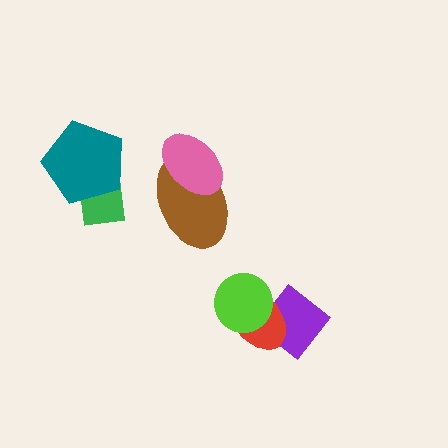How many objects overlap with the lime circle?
1 object overlaps with the lime circle.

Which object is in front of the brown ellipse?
The pink ellipse is in front of the brown ellipse.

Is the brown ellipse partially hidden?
Yes, it is partially covered by another shape.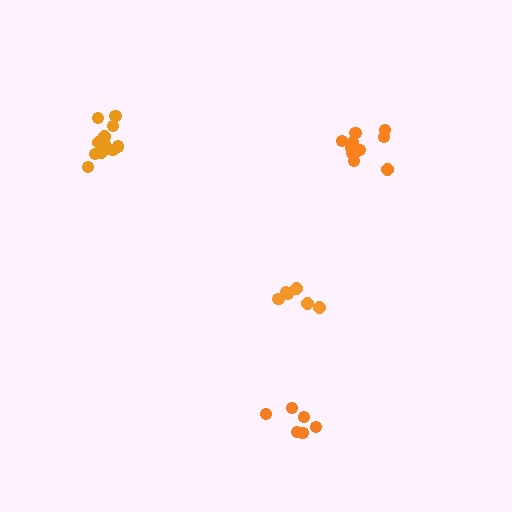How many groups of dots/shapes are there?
There are 4 groups.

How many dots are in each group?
Group 1: 12 dots, Group 2: 6 dots, Group 3: 6 dots, Group 4: 12 dots (36 total).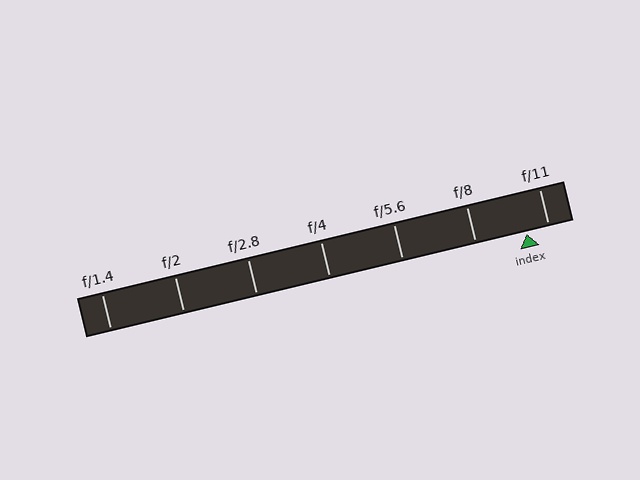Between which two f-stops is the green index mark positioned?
The index mark is between f/8 and f/11.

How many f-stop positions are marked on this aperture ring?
There are 7 f-stop positions marked.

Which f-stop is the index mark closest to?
The index mark is closest to f/11.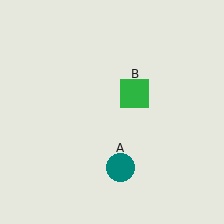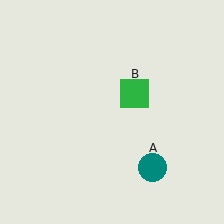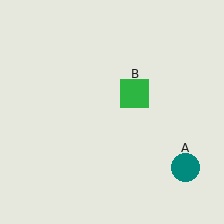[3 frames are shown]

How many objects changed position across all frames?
1 object changed position: teal circle (object A).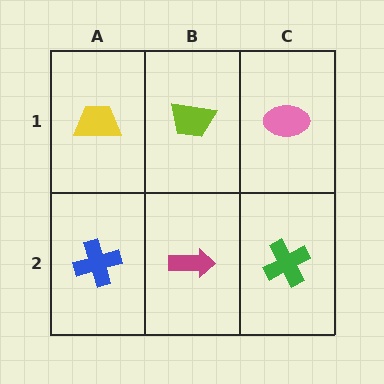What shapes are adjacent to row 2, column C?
A pink ellipse (row 1, column C), a magenta arrow (row 2, column B).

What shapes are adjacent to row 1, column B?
A magenta arrow (row 2, column B), a yellow trapezoid (row 1, column A), a pink ellipse (row 1, column C).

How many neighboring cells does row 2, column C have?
2.